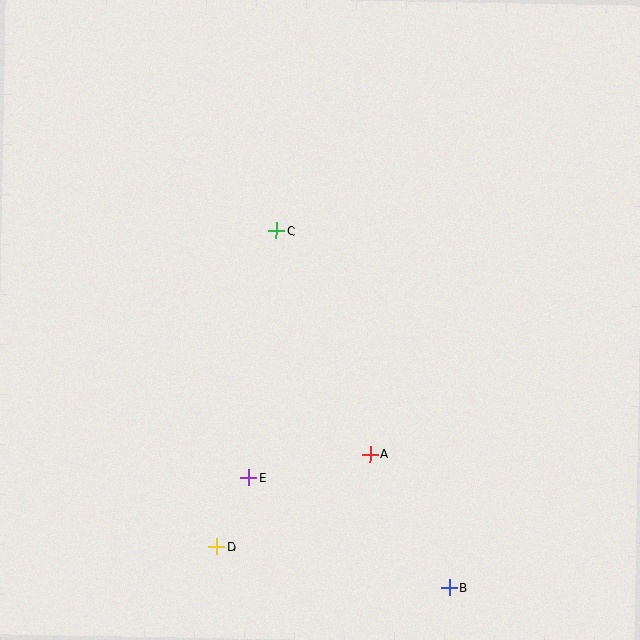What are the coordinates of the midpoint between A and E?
The midpoint between A and E is at (309, 466).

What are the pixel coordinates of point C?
Point C is at (276, 231).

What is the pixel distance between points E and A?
The distance between E and A is 123 pixels.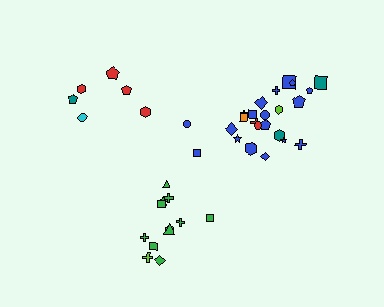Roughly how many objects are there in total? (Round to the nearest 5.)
Roughly 45 objects in total.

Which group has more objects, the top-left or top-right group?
The top-right group.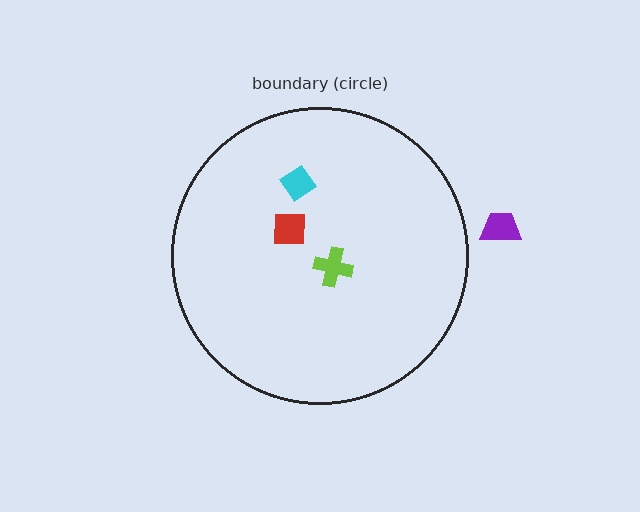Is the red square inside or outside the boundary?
Inside.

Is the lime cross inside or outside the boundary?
Inside.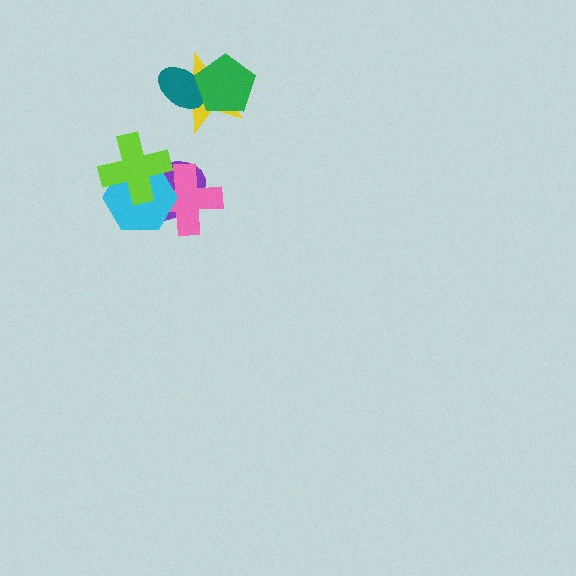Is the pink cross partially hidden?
Yes, it is partially covered by another shape.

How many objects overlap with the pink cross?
3 objects overlap with the pink cross.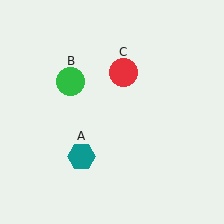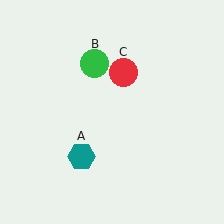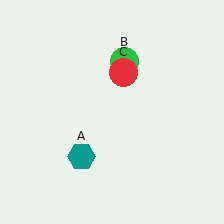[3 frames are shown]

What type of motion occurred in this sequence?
The green circle (object B) rotated clockwise around the center of the scene.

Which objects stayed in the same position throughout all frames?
Teal hexagon (object A) and red circle (object C) remained stationary.